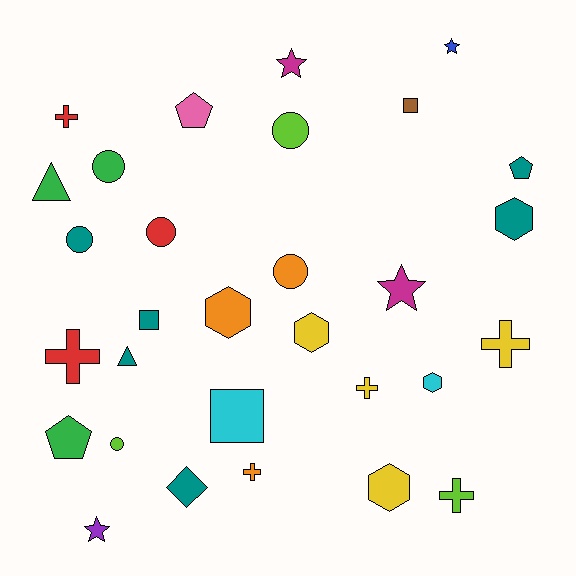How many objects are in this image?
There are 30 objects.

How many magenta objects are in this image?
There are 2 magenta objects.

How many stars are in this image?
There are 4 stars.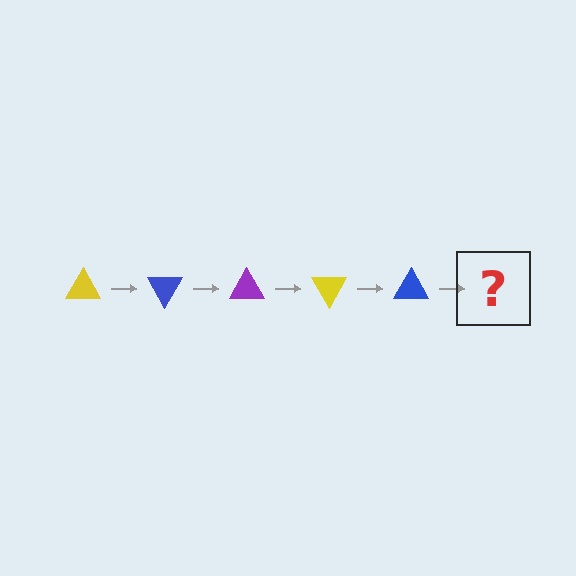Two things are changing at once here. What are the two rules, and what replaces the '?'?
The two rules are that it rotates 60 degrees each step and the color cycles through yellow, blue, and purple. The '?' should be a purple triangle, rotated 300 degrees from the start.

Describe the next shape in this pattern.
It should be a purple triangle, rotated 300 degrees from the start.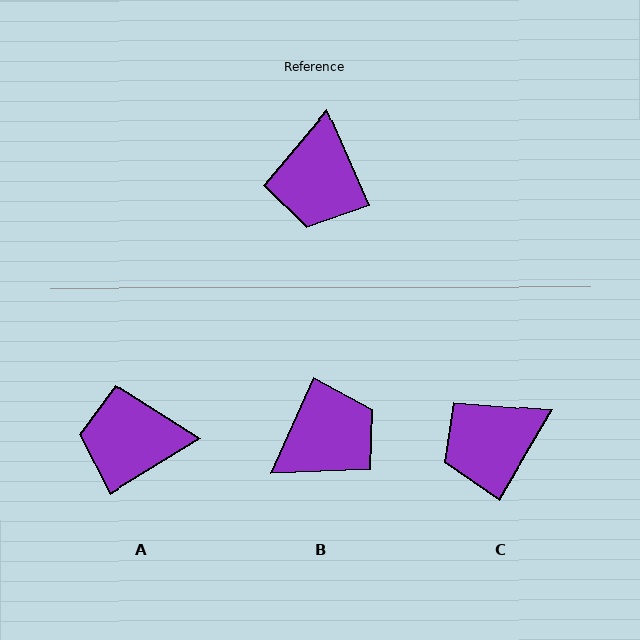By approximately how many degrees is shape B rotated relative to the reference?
Approximately 132 degrees counter-clockwise.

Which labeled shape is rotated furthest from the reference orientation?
B, about 132 degrees away.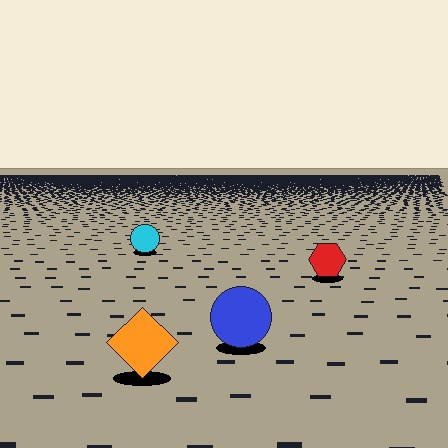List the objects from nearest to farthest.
From nearest to farthest: the orange diamond, the blue circle, the red hexagon, the cyan circle.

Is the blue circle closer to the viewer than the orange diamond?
No. The orange diamond is closer — you can tell from the texture gradient: the ground texture is coarser near it.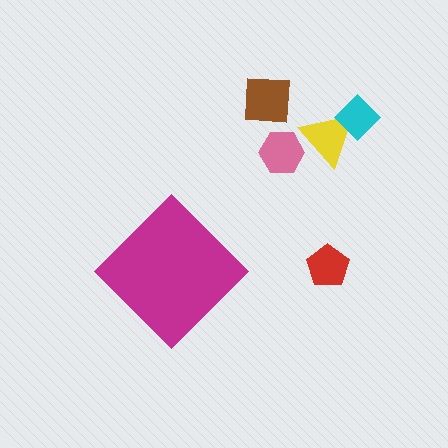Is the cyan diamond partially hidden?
No, the cyan diamond is fully visible.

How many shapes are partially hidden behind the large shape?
0 shapes are partially hidden.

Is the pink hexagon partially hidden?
No, the pink hexagon is fully visible.